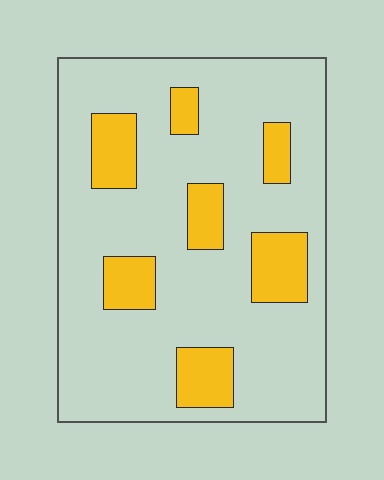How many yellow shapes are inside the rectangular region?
7.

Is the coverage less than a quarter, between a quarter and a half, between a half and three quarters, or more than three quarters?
Less than a quarter.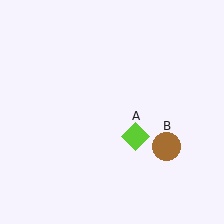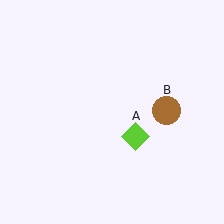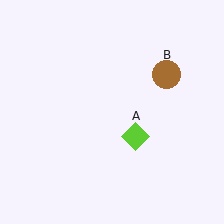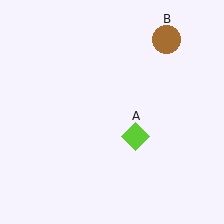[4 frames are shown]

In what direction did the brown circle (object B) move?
The brown circle (object B) moved up.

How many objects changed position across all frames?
1 object changed position: brown circle (object B).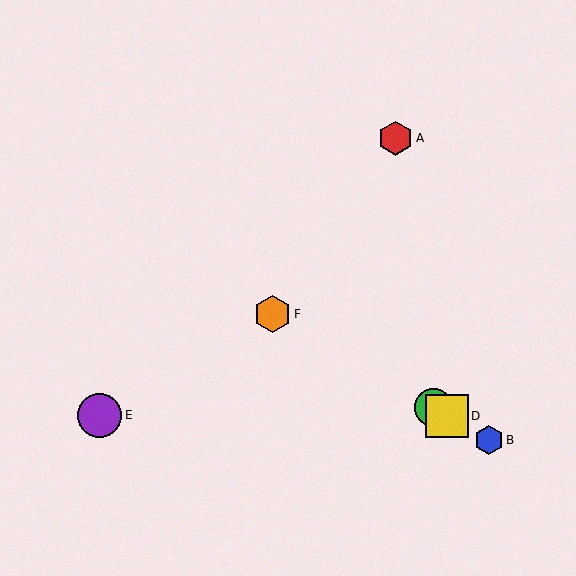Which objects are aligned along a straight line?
Objects B, C, D, F are aligned along a straight line.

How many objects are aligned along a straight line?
4 objects (B, C, D, F) are aligned along a straight line.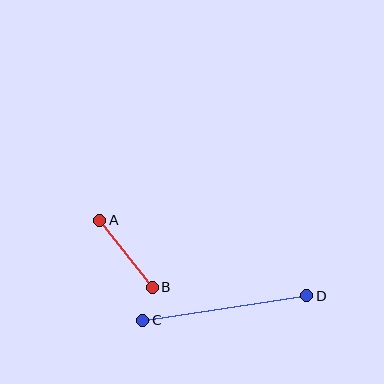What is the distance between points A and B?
The distance is approximately 85 pixels.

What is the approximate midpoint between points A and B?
The midpoint is at approximately (126, 254) pixels.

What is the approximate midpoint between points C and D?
The midpoint is at approximately (225, 308) pixels.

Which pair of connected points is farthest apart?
Points C and D are farthest apart.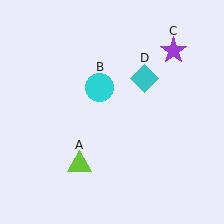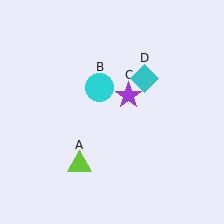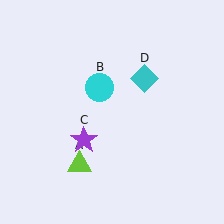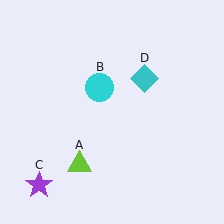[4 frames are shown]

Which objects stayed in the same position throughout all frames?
Lime triangle (object A) and cyan circle (object B) and cyan diamond (object D) remained stationary.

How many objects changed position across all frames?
1 object changed position: purple star (object C).